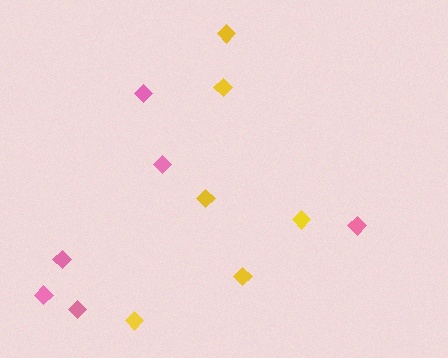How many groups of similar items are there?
There are 2 groups: one group of pink diamonds (6) and one group of yellow diamonds (6).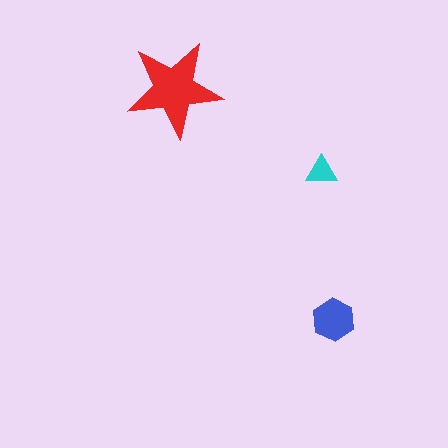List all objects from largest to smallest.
The red star, the blue hexagon, the cyan triangle.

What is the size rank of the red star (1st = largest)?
1st.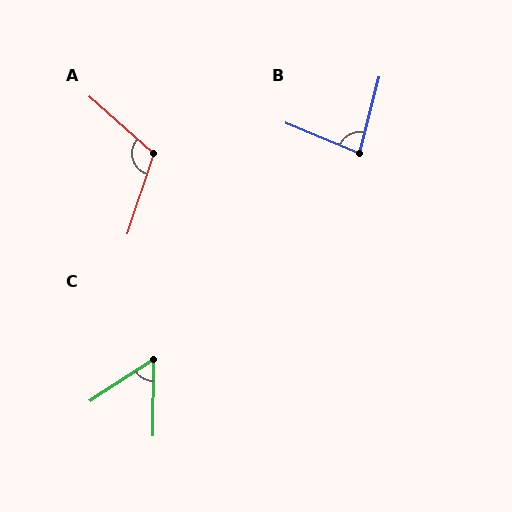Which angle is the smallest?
C, at approximately 56 degrees.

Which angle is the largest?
A, at approximately 113 degrees.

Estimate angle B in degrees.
Approximately 82 degrees.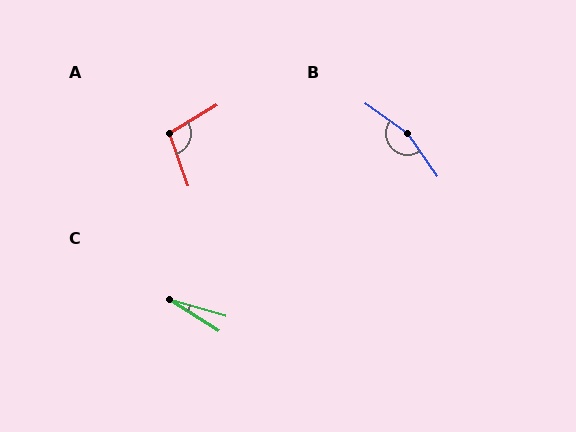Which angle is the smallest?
C, at approximately 17 degrees.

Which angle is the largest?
B, at approximately 160 degrees.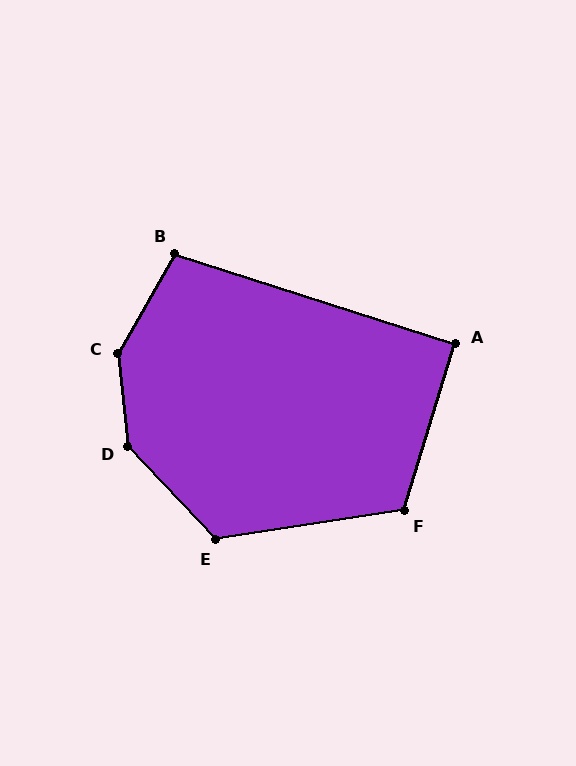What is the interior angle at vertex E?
Approximately 125 degrees (obtuse).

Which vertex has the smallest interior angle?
A, at approximately 91 degrees.